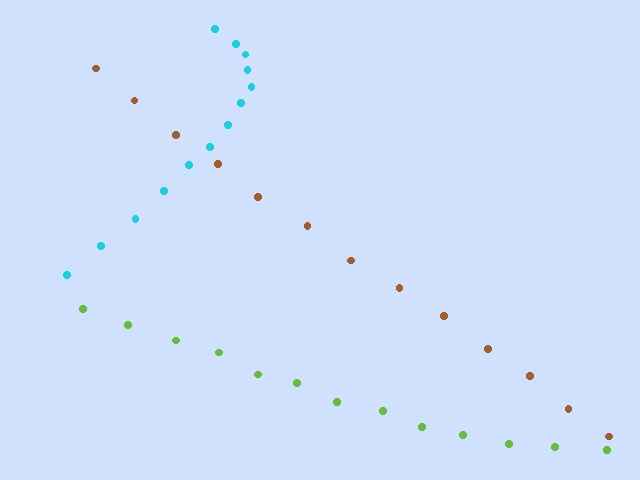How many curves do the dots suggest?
There are 3 distinct paths.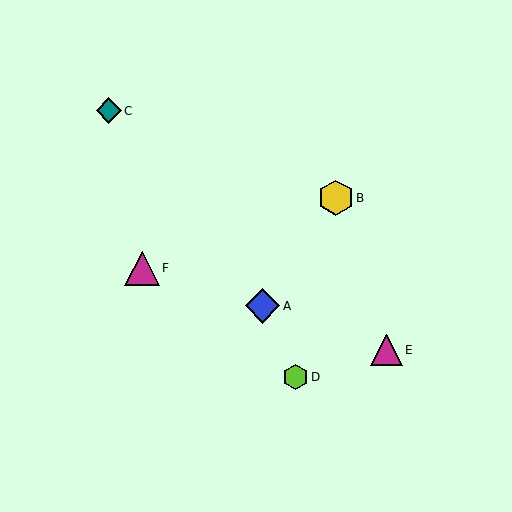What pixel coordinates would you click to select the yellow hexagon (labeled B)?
Click at (336, 198) to select the yellow hexagon B.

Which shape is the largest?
The yellow hexagon (labeled B) is the largest.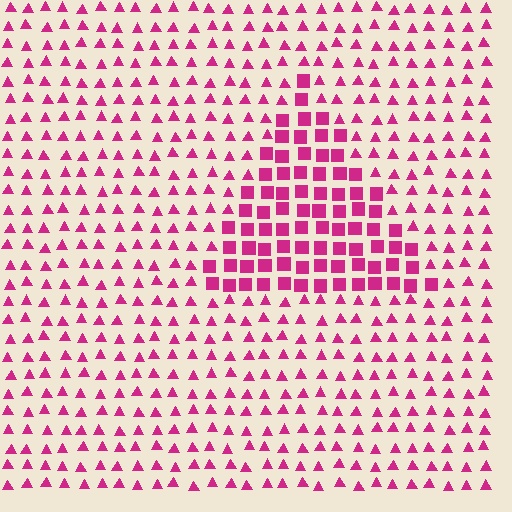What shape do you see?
I see a triangle.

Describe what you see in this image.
The image is filled with small magenta elements arranged in a uniform grid. A triangle-shaped region contains squares, while the surrounding area contains triangles. The boundary is defined purely by the change in element shape.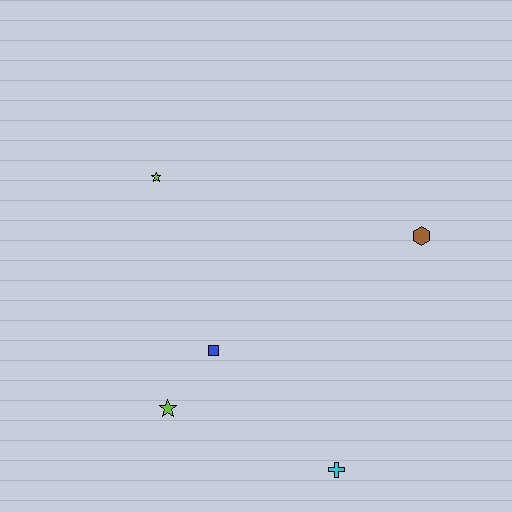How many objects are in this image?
There are 5 objects.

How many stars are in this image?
There are 2 stars.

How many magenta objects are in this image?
There are no magenta objects.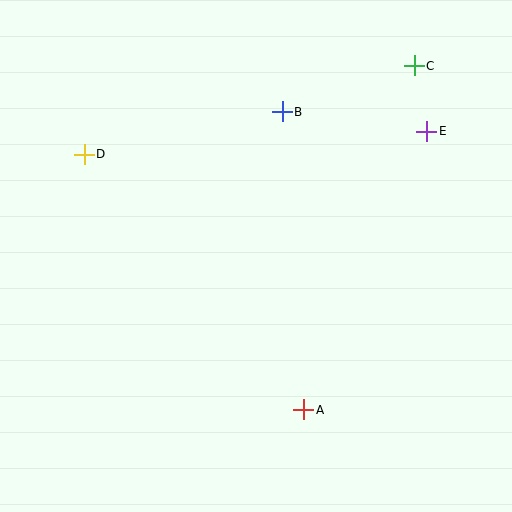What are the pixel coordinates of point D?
Point D is at (84, 154).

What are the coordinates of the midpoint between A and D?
The midpoint between A and D is at (194, 282).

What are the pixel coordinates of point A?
Point A is at (304, 410).